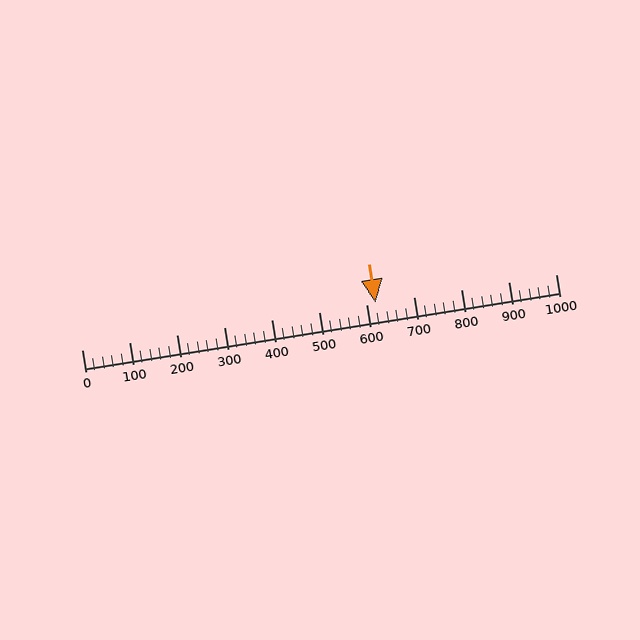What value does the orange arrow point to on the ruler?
The orange arrow points to approximately 620.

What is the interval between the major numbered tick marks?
The major tick marks are spaced 100 units apart.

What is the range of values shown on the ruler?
The ruler shows values from 0 to 1000.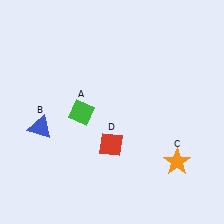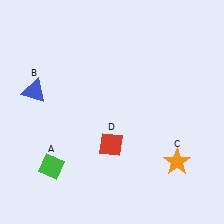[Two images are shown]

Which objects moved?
The objects that moved are: the green diamond (A), the blue triangle (B).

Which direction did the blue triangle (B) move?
The blue triangle (B) moved up.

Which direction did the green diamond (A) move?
The green diamond (A) moved down.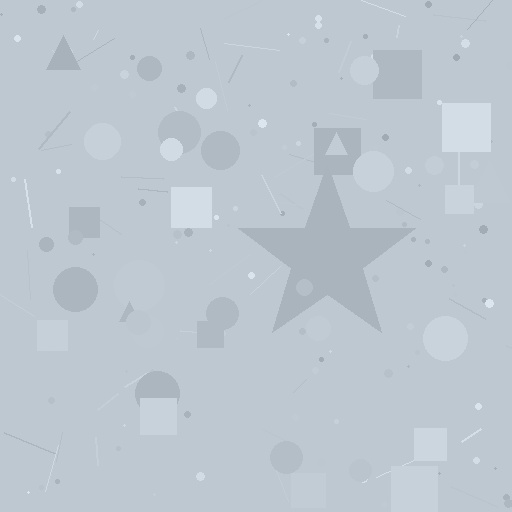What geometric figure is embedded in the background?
A star is embedded in the background.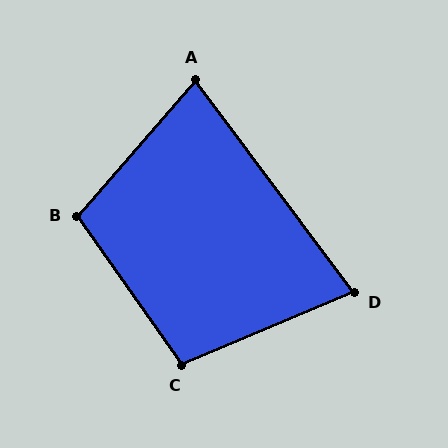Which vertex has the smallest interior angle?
D, at approximately 76 degrees.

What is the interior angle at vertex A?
Approximately 78 degrees (acute).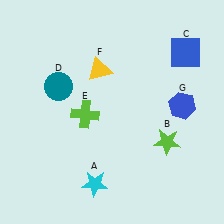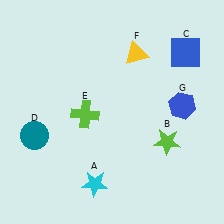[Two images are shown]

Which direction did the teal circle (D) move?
The teal circle (D) moved down.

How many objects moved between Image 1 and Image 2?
2 objects moved between the two images.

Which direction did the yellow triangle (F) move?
The yellow triangle (F) moved right.